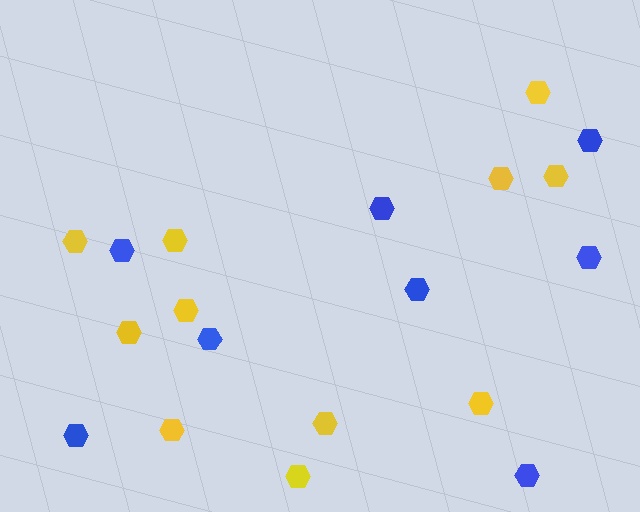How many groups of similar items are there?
There are 2 groups: one group of yellow hexagons (11) and one group of blue hexagons (8).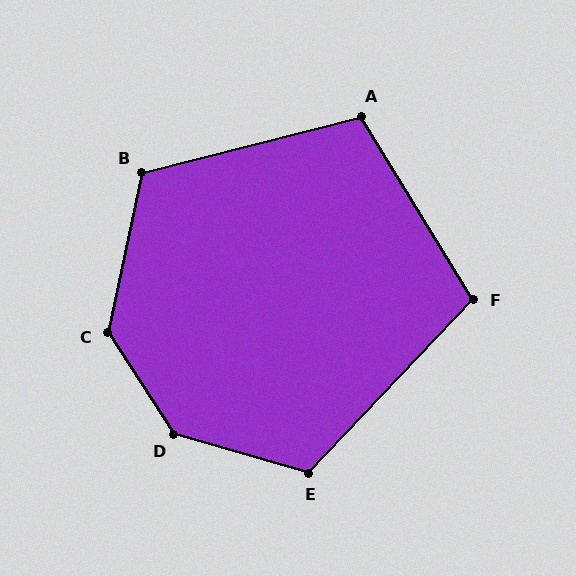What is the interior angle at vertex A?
Approximately 107 degrees (obtuse).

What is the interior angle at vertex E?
Approximately 118 degrees (obtuse).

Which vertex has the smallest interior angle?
F, at approximately 105 degrees.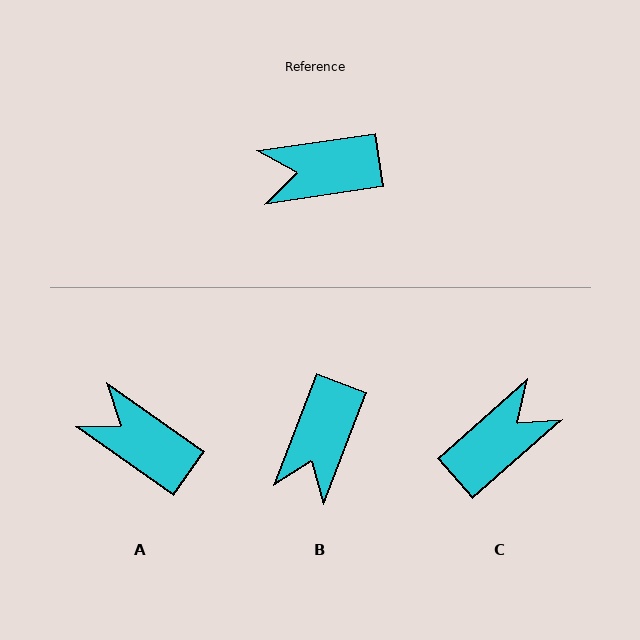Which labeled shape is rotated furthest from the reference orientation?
C, about 147 degrees away.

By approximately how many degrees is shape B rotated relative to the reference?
Approximately 61 degrees counter-clockwise.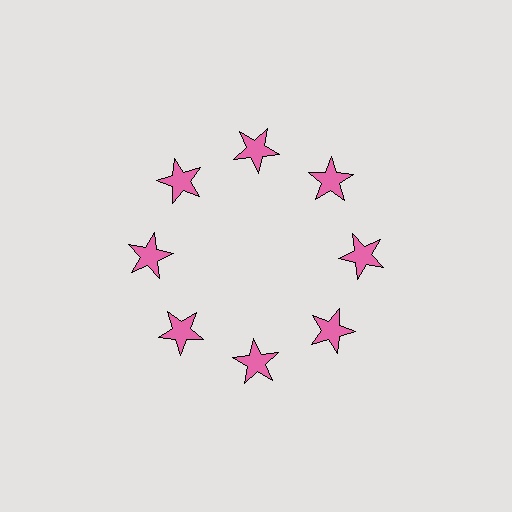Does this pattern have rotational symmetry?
Yes, this pattern has 8-fold rotational symmetry. It looks the same after rotating 45 degrees around the center.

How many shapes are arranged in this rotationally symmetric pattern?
There are 8 shapes, arranged in 8 groups of 1.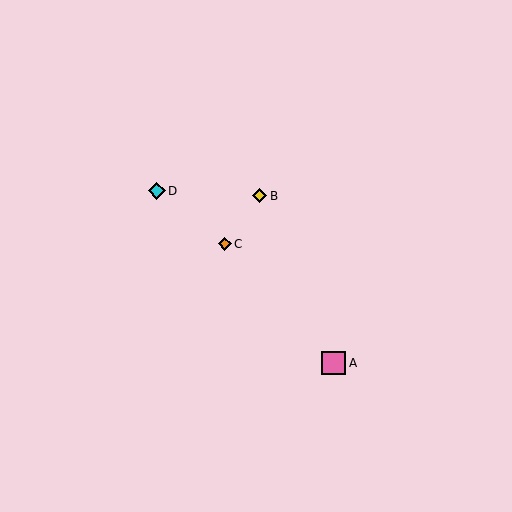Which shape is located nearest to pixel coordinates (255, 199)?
The yellow diamond (labeled B) at (260, 196) is nearest to that location.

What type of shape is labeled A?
Shape A is a pink square.